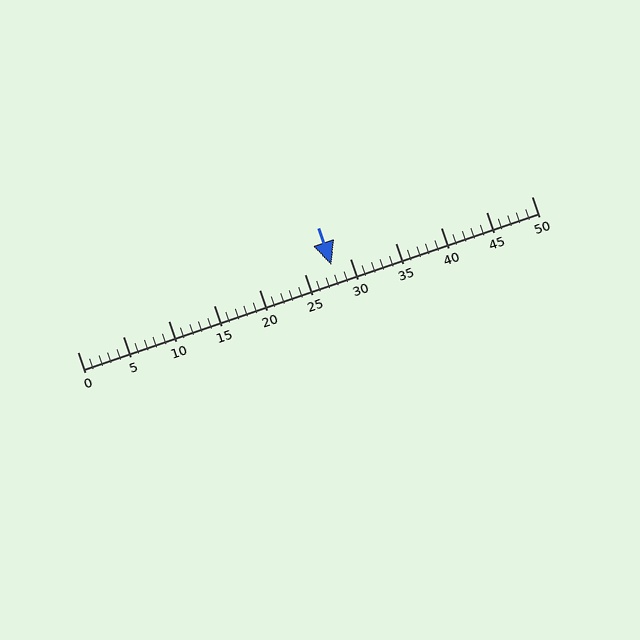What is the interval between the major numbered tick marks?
The major tick marks are spaced 5 units apart.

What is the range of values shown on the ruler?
The ruler shows values from 0 to 50.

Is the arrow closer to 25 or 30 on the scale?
The arrow is closer to 30.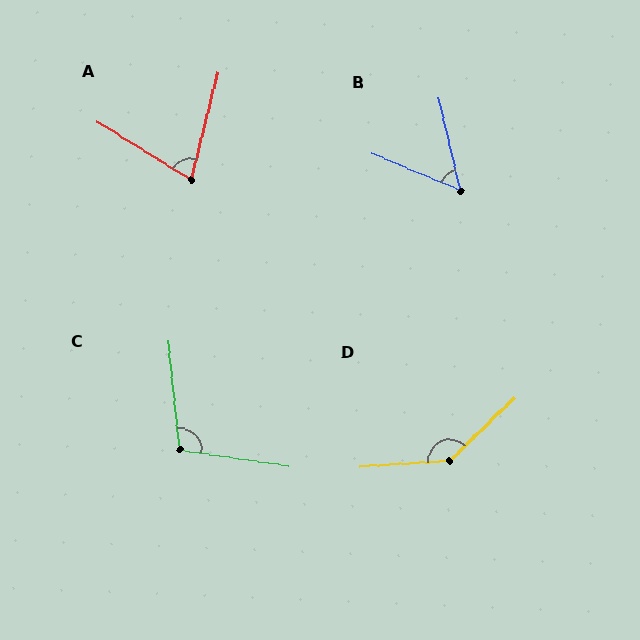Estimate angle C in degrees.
Approximately 104 degrees.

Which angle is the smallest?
B, at approximately 54 degrees.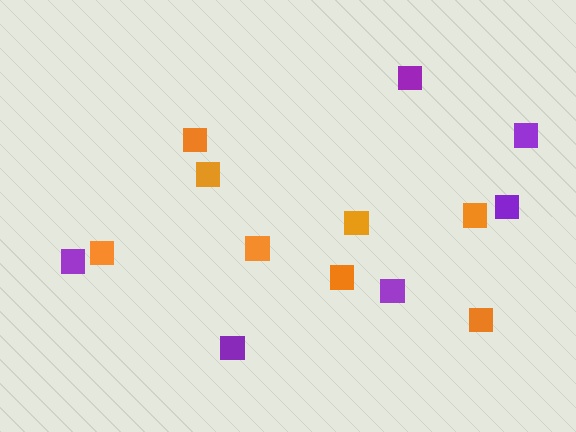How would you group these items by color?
There are 2 groups: one group of purple squares (6) and one group of orange squares (8).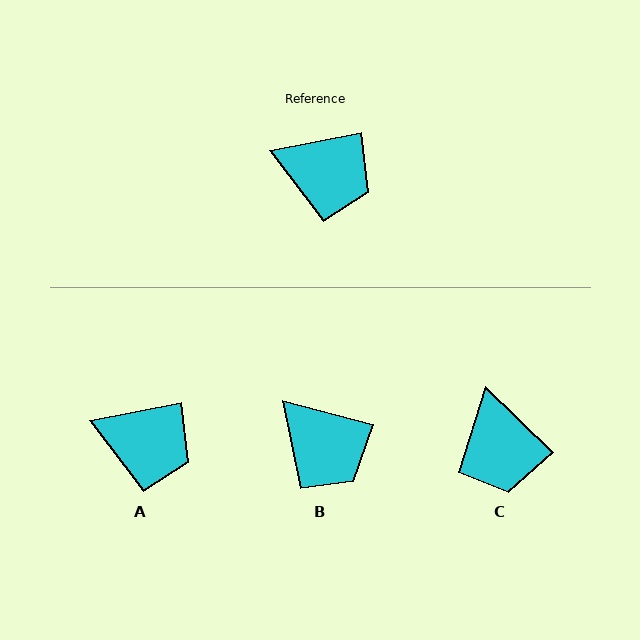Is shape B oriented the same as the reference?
No, it is off by about 26 degrees.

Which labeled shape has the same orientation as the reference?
A.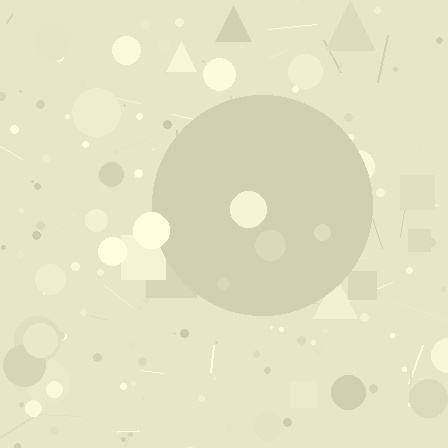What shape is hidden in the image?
A circle is hidden in the image.